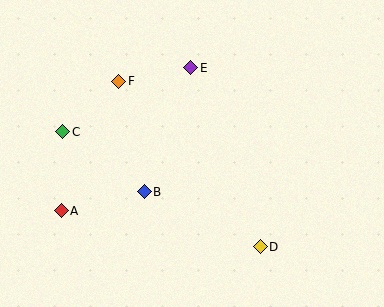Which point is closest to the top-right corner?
Point E is closest to the top-right corner.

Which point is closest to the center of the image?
Point B at (144, 192) is closest to the center.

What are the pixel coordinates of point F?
Point F is at (119, 81).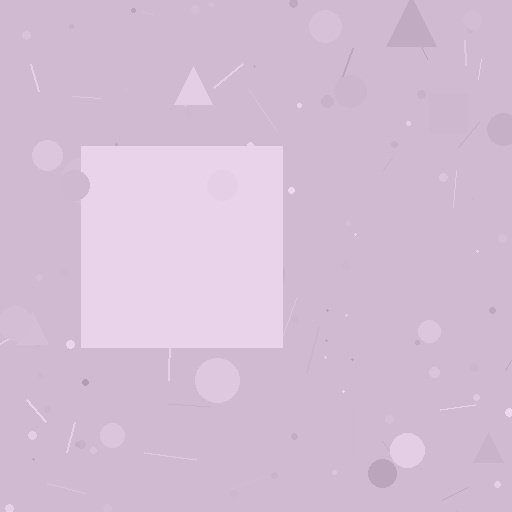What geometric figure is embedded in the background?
A square is embedded in the background.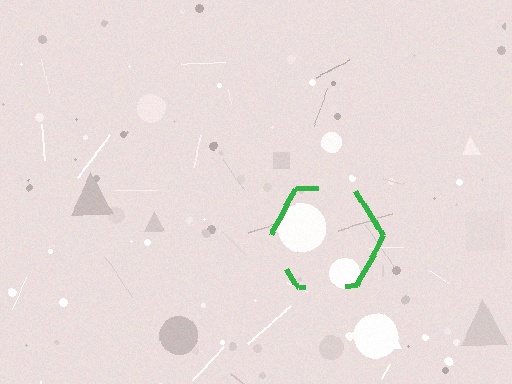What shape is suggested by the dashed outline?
The dashed outline suggests a hexagon.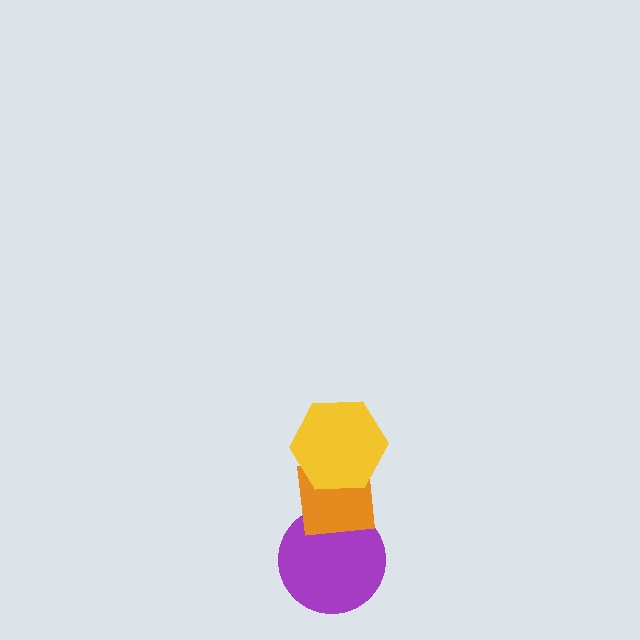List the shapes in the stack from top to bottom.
From top to bottom: the yellow hexagon, the orange square, the purple circle.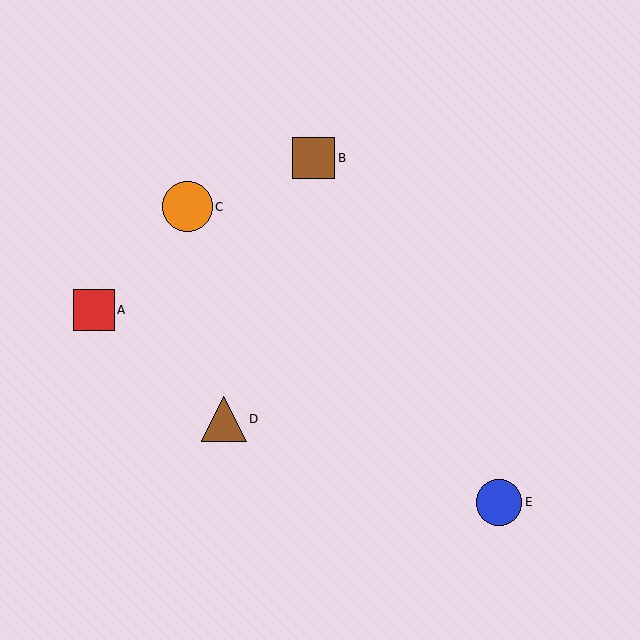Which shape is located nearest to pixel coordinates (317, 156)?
The brown square (labeled B) at (314, 158) is nearest to that location.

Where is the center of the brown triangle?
The center of the brown triangle is at (224, 419).